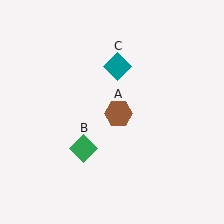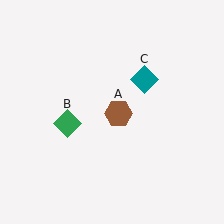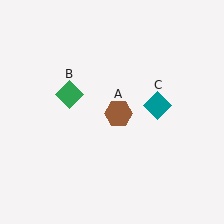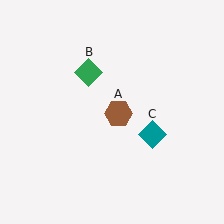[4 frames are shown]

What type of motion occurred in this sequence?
The green diamond (object B), teal diamond (object C) rotated clockwise around the center of the scene.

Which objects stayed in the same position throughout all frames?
Brown hexagon (object A) remained stationary.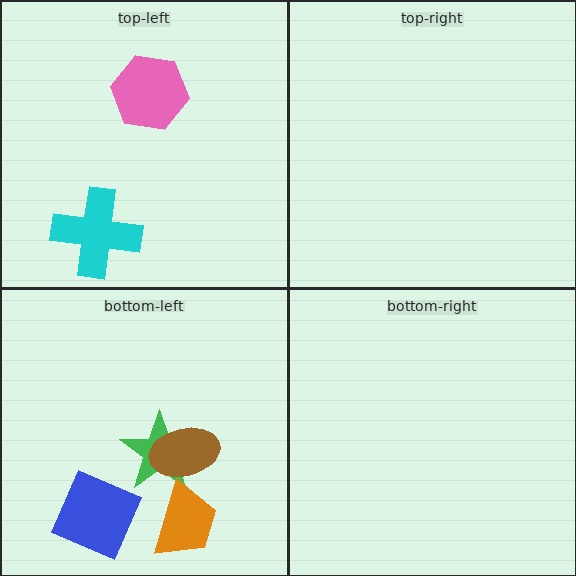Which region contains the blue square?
The bottom-left region.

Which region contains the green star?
The bottom-left region.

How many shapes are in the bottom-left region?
4.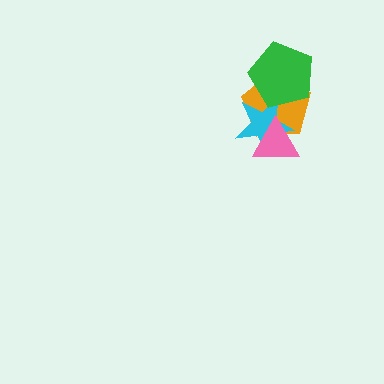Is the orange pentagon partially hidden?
Yes, it is partially covered by another shape.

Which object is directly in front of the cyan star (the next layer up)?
The green pentagon is directly in front of the cyan star.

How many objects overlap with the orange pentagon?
3 objects overlap with the orange pentagon.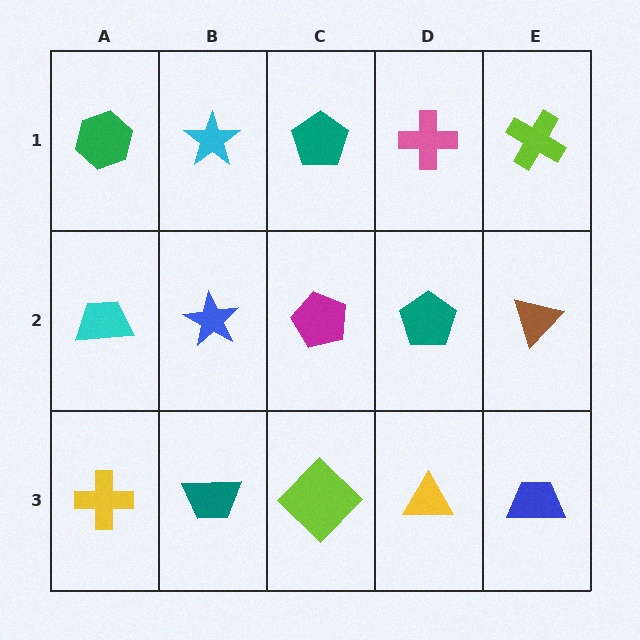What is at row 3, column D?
A yellow triangle.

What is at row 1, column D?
A pink cross.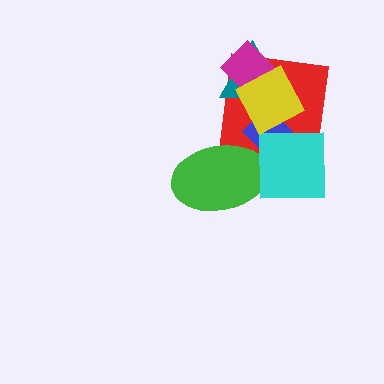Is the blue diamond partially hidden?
Yes, it is partially covered by another shape.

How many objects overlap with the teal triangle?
4 objects overlap with the teal triangle.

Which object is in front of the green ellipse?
The cyan square is in front of the green ellipse.